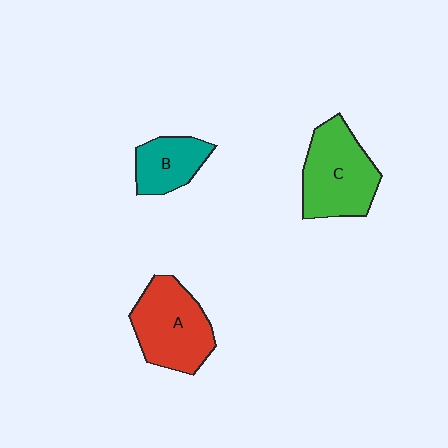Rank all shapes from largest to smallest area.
From largest to smallest: C (green), A (red), B (teal).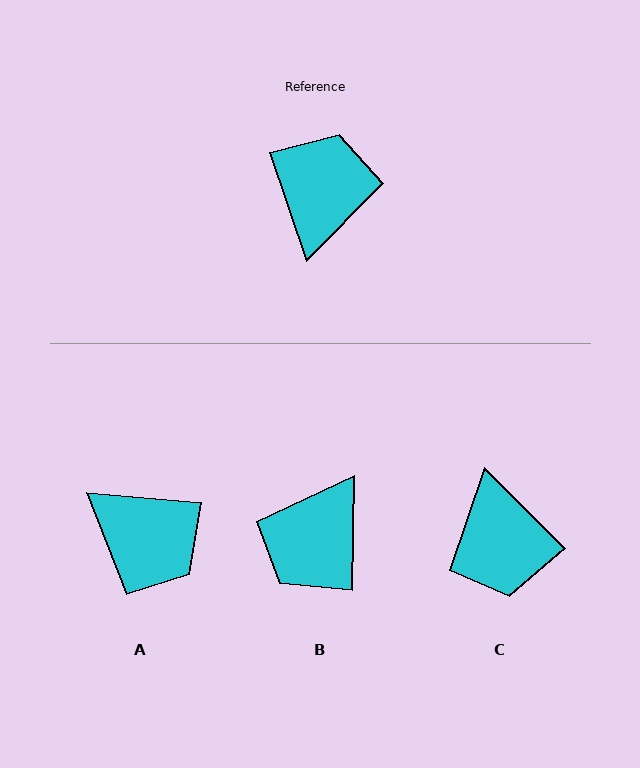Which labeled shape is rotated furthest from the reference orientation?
B, about 160 degrees away.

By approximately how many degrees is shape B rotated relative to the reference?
Approximately 160 degrees counter-clockwise.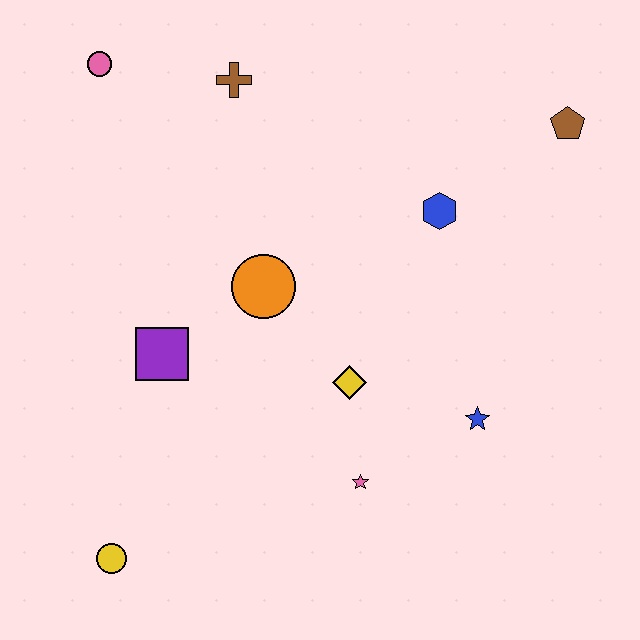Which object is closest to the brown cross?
The pink circle is closest to the brown cross.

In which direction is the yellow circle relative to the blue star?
The yellow circle is to the left of the blue star.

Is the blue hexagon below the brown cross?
Yes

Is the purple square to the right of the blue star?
No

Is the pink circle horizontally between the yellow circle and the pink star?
No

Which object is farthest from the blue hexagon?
The yellow circle is farthest from the blue hexagon.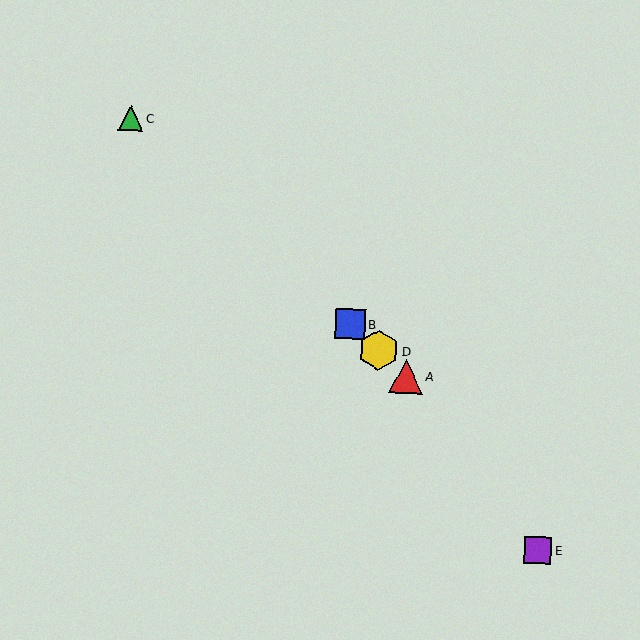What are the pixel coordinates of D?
Object D is at (379, 351).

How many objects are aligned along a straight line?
4 objects (A, B, C, D) are aligned along a straight line.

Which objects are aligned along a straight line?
Objects A, B, C, D are aligned along a straight line.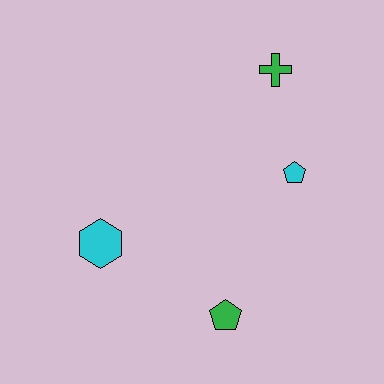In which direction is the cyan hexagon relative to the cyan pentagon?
The cyan hexagon is to the left of the cyan pentagon.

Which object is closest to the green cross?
The cyan pentagon is closest to the green cross.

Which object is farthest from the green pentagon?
The green cross is farthest from the green pentagon.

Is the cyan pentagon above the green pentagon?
Yes